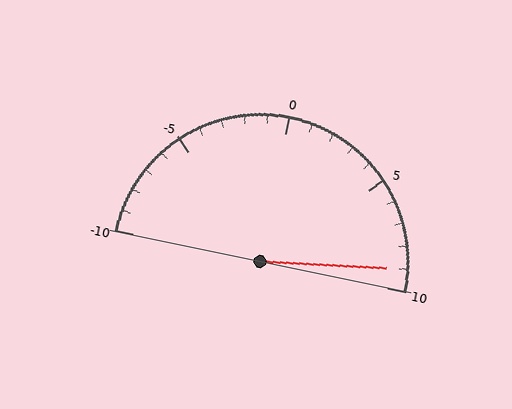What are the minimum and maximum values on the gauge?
The gauge ranges from -10 to 10.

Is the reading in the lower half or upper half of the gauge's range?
The reading is in the upper half of the range (-10 to 10).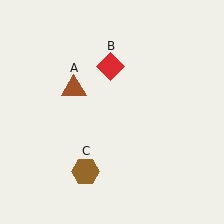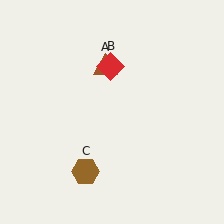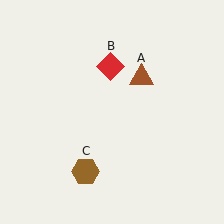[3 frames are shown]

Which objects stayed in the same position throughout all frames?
Red diamond (object B) and brown hexagon (object C) remained stationary.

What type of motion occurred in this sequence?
The brown triangle (object A) rotated clockwise around the center of the scene.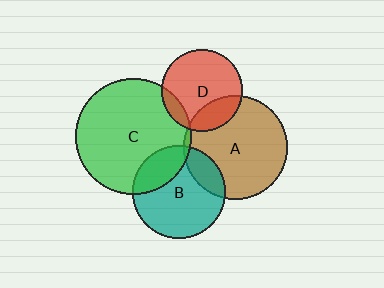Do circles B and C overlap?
Yes.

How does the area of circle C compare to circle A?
Approximately 1.3 times.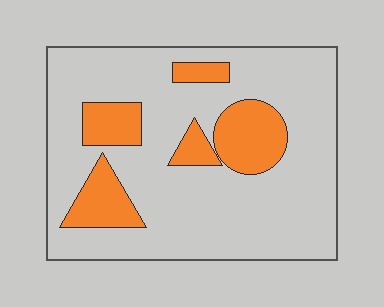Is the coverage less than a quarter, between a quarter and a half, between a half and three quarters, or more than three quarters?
Less than a quarter.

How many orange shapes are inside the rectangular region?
5.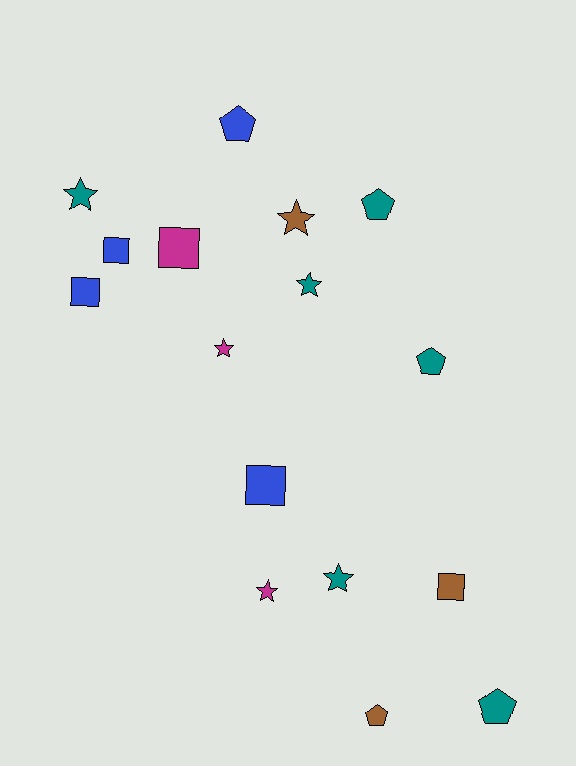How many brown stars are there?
There is 1 brown star.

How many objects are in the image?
There are 16 objects.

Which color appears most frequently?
Teal, with 6 objects.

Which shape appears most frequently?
Star, with 6 objects.